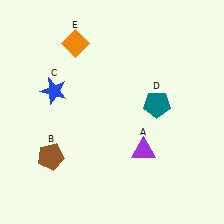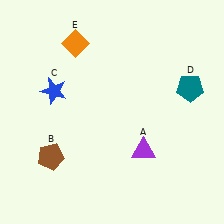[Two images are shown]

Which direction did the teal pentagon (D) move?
The teal pentagon (D) moved right.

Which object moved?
The teal pentagon (D) moved right.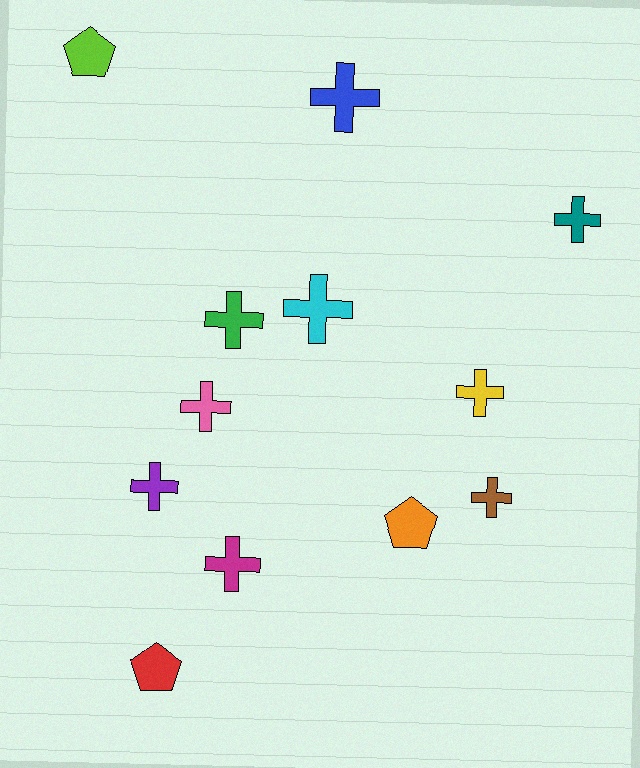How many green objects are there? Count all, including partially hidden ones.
There is 1 green object.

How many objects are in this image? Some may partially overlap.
There are 12 objects.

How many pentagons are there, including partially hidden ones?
There are 3 pentagons.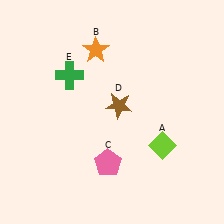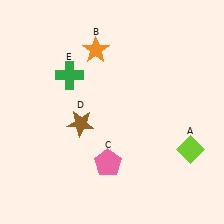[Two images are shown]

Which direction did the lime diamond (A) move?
The lime diamond (A) moved right.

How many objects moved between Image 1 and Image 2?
2 objects moved between the two images.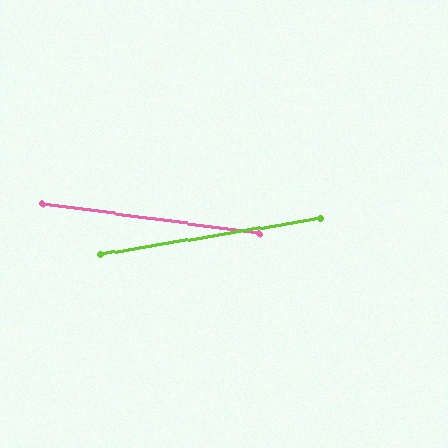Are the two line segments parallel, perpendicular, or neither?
Neither parallel nor perpendicular — they differ by about 17°.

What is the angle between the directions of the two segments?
Approximately 17 degrees.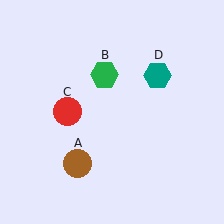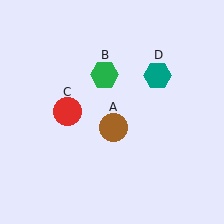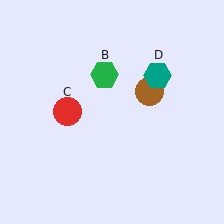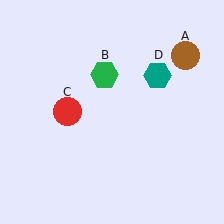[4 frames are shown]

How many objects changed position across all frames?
1 object changed position: brown circle (object A).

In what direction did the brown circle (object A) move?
The brown circle (object A) moved up and to the right.